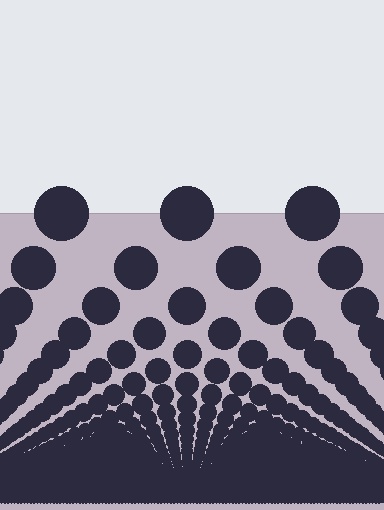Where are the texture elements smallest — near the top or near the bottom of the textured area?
Near the bottom.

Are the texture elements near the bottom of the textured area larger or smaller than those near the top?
Smaller. The gradient is inverted — elements near the bottom are smaller and denser.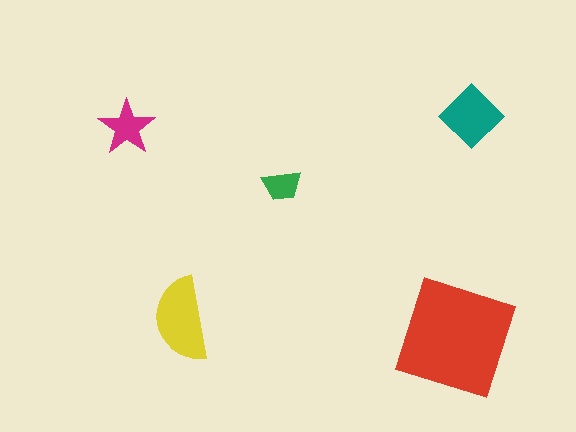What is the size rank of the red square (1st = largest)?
1st.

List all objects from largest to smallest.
The red square, the yellow semicircle, the teal diamond, the magenta star, the green trapezoid.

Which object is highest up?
The teal diamond is topmost.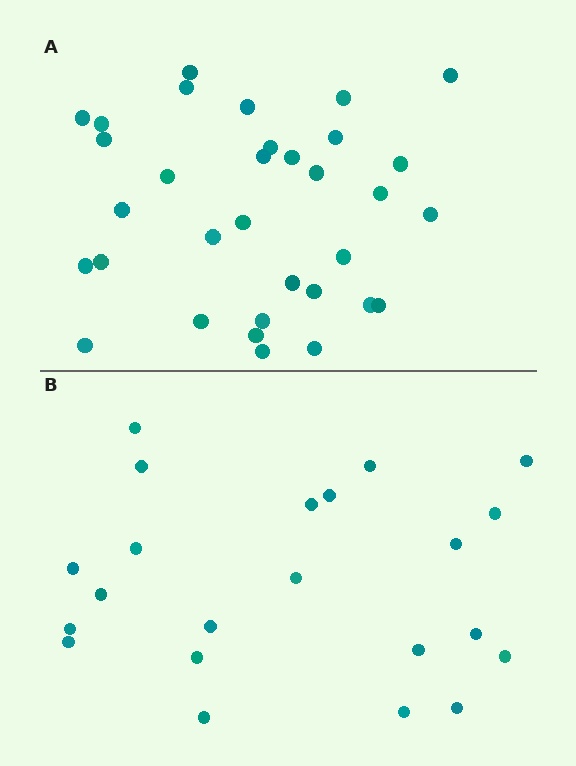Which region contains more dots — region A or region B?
Region A (the top region) has more dots.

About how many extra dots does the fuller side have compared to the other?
Region A has roughly 12 or so more dots than region B.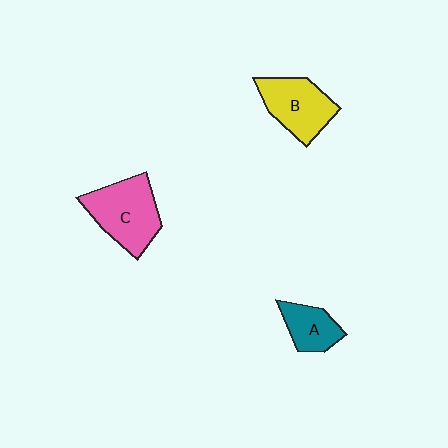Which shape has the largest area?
Shape C (pink).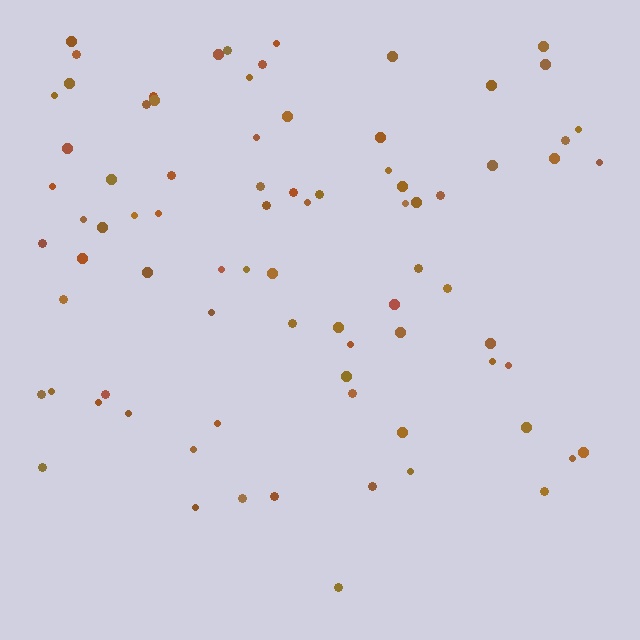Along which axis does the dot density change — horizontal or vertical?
Vertical.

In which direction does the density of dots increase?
From bottom to top, with the top side densest.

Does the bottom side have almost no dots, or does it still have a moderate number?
Still a moderate number, just noticeably fewer than the top.